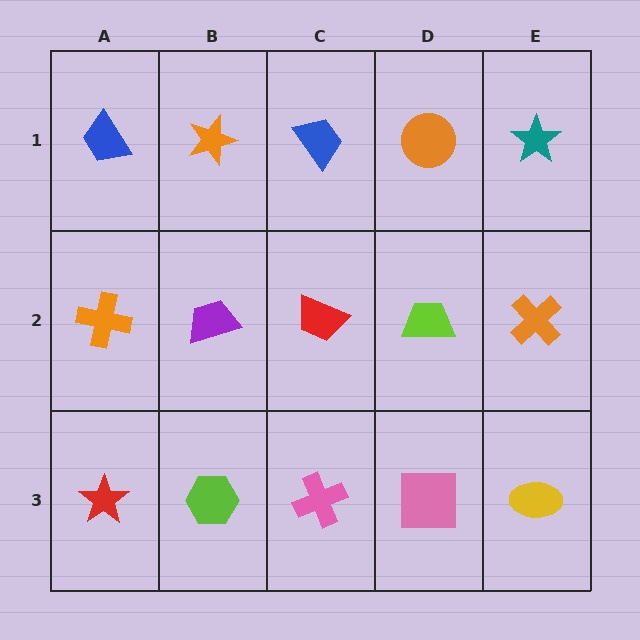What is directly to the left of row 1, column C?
An orange star.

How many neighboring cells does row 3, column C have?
3.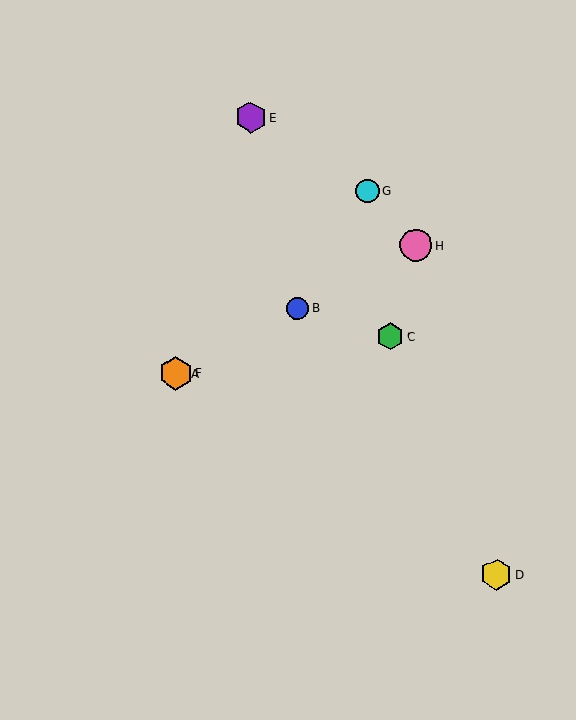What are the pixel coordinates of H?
Object H is at (416, 245).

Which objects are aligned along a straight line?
Objects A, B, F, H are aligned along a straight line.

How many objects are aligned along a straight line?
4 objects (A, B, F, H) are aligned along a straight line.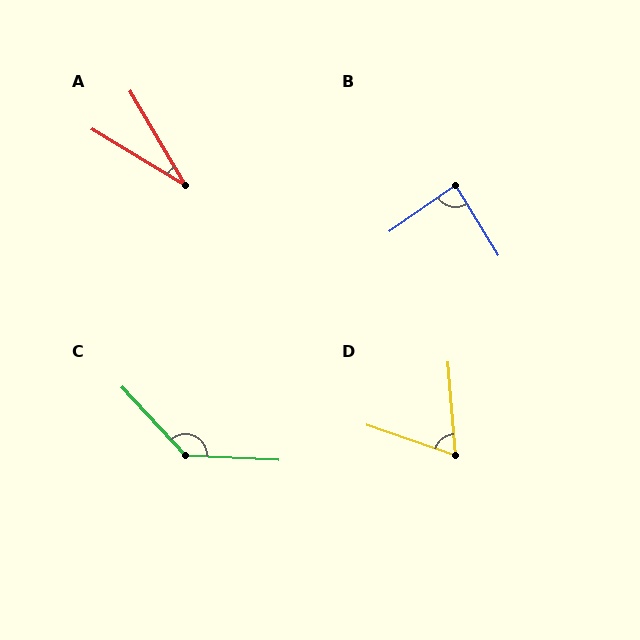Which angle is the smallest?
A, at approximately 28 degrees.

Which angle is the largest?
C, at approximately 135 degrees.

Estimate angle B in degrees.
Approximately 86 degrees.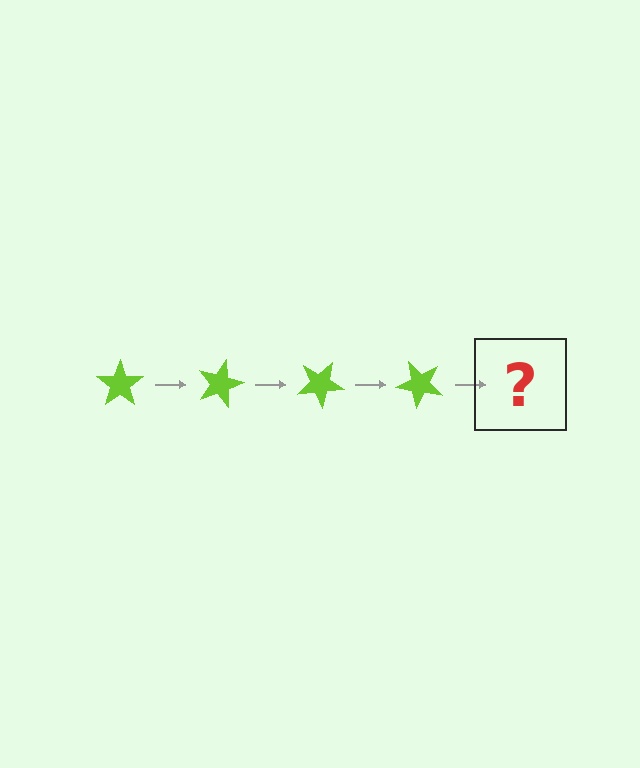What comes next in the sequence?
The next element should be a lime star rotated 60 degrees.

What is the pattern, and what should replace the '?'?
The pattern is that the star rotates 15 degrees each step. The '?' should be a lime star rotated 60 degrees.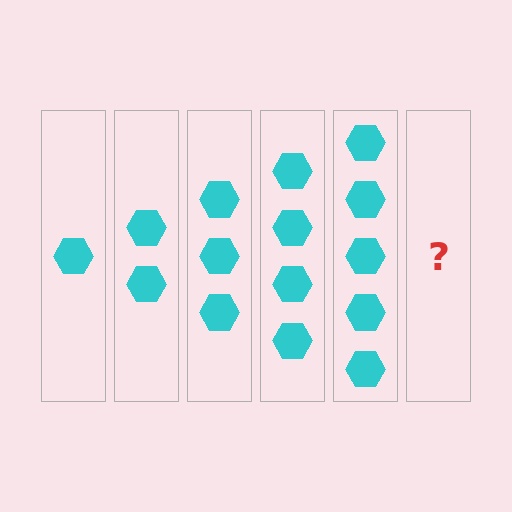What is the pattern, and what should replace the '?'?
The pattern is that each step adds one more hexagon. The '?' should be 6 hexagons.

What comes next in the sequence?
The next element should be 6 hexagons.